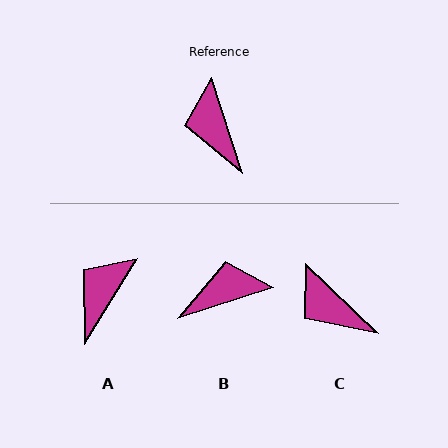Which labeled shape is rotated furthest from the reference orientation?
B, about 90 degrees away.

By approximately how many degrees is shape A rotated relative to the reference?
Approximately 50 degrees clockwise.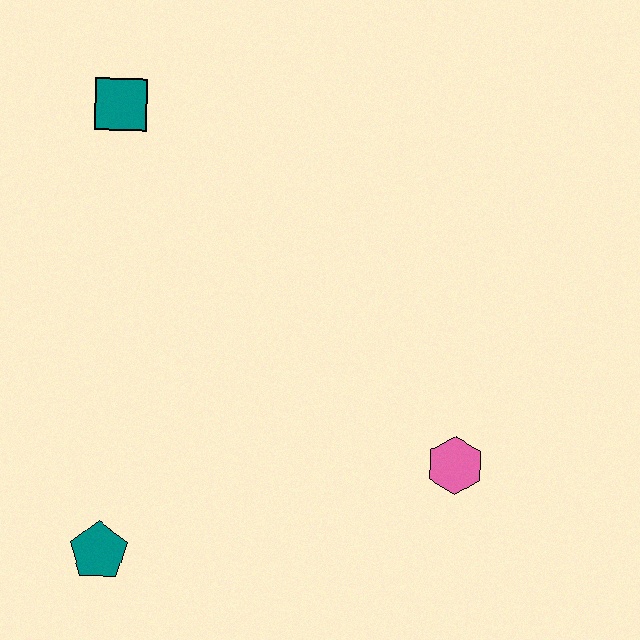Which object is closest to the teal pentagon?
The pink hexagon is closest to the teal pentagon.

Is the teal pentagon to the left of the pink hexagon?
Yes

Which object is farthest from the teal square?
The pink hexagon is farthest from the teal square.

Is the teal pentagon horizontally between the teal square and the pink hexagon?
No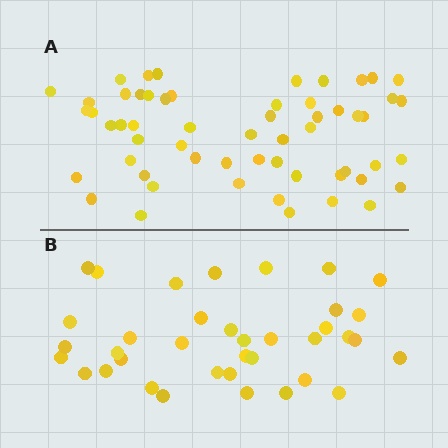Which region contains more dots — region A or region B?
Region A (the top region) has more dots.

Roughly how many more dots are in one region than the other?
Region A has approximately 20 more dots than region B.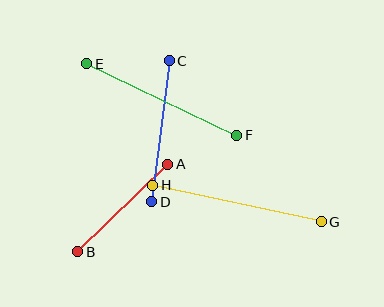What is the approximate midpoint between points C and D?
The midpoint is at approximately (161, 131) pixels.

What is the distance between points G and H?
The distance is approximately 173 pixels.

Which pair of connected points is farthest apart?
Points G and H are farthest apart.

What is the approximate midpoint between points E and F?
The midpoint is at approximately (162, 99) pixels.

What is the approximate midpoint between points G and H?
The midpoint is at approximately (237, 203) pixels.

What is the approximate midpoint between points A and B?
The midpoint is at approximately (123, 208) pixels.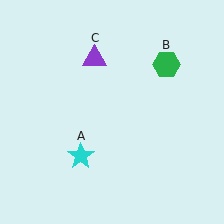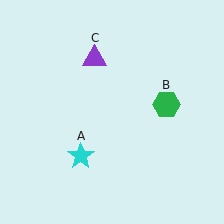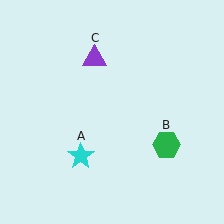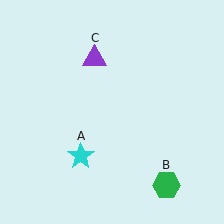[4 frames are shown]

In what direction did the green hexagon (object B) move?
The green hexagon (object B) moved down.